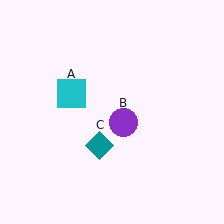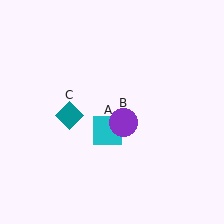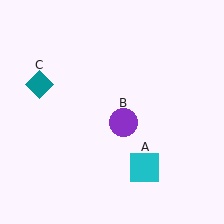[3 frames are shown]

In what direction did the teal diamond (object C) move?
The teal diamond (object C) moved up and to the left.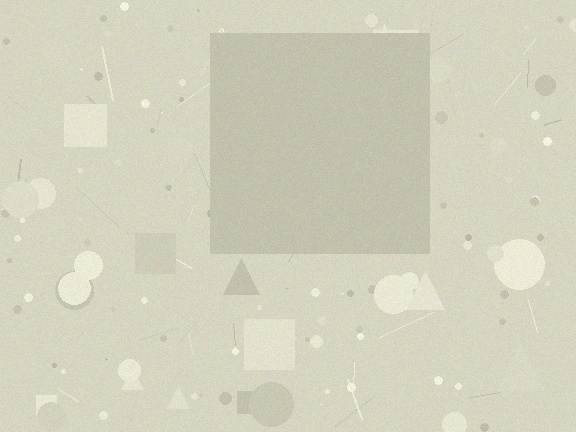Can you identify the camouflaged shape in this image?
The camouflaged shape is a square.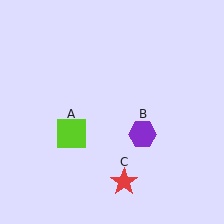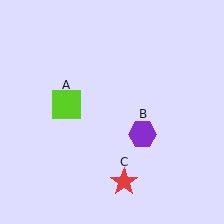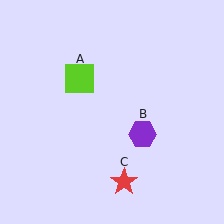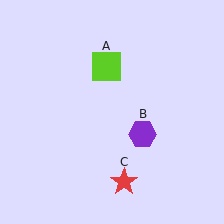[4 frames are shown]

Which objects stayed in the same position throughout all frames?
Purple hexagon (object B) and red star (object C) remained stationary.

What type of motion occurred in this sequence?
The lime square (object A) rotated clockwise around the center of the scene.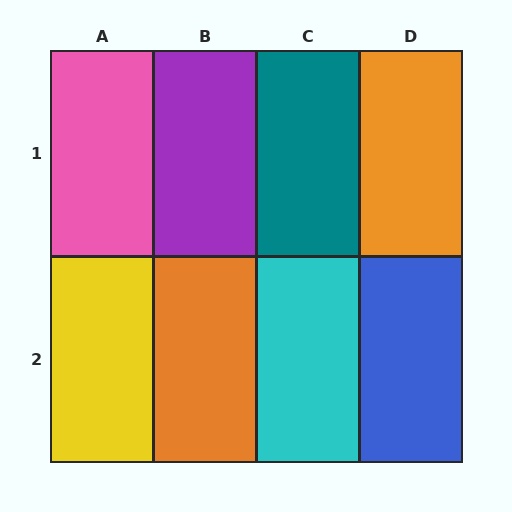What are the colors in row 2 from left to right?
Yellow, orange, cyan, blue.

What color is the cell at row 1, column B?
Purple.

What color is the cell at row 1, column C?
Teal.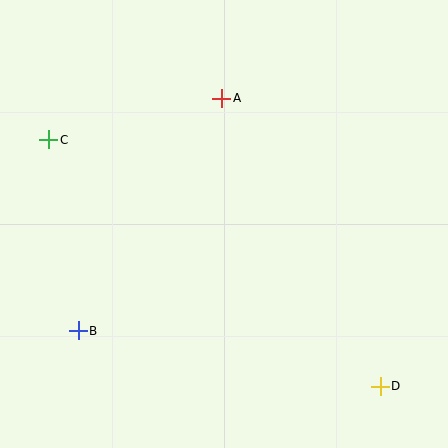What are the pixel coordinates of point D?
Point D is at (380, 386).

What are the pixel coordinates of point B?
Point B is at (78, 331).